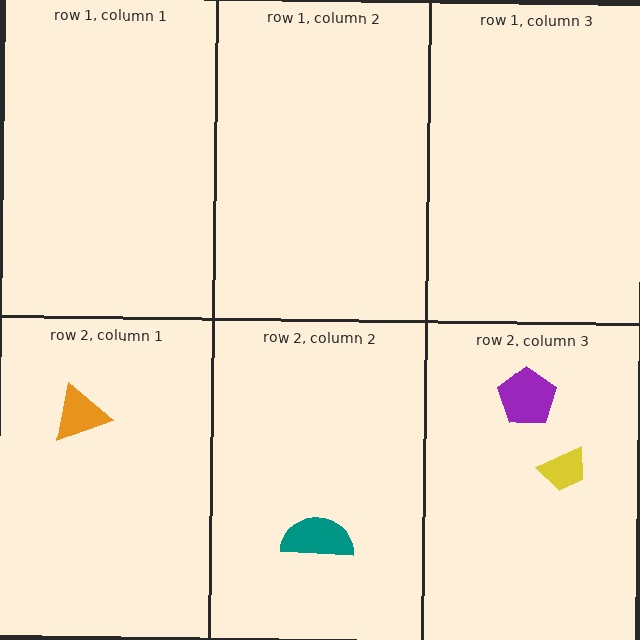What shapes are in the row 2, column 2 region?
The teal semicircle.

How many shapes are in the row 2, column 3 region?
2.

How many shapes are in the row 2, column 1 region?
1.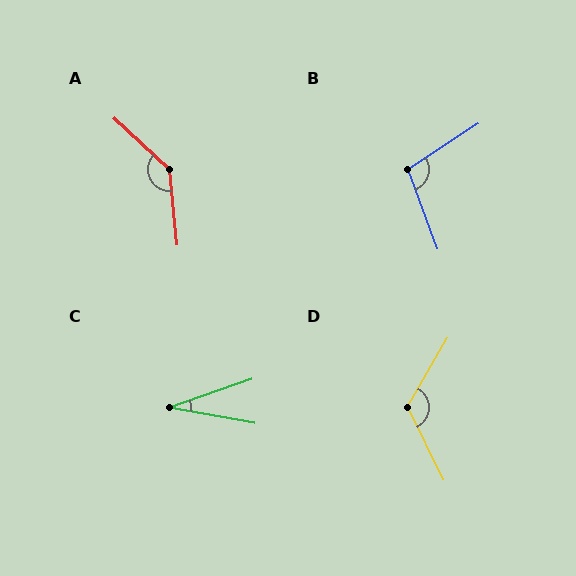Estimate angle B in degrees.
Approximately 103 degrees.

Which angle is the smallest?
C, at approximately 30 degrees.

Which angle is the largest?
A, at approximately 138 degrees.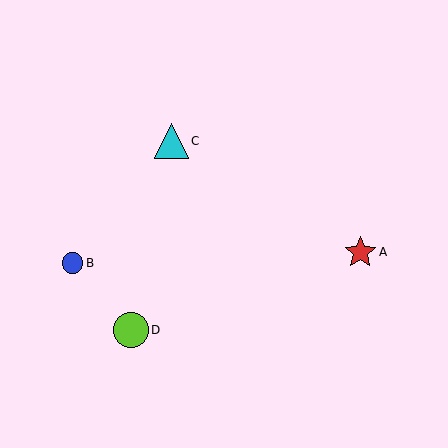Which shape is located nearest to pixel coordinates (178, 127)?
The cyan triangle (labeled C) at (171, 141) is nearest to that location.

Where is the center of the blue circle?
The center of the blue circle is at (73, 263).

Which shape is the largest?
The lime circle (labeled D) is the largest.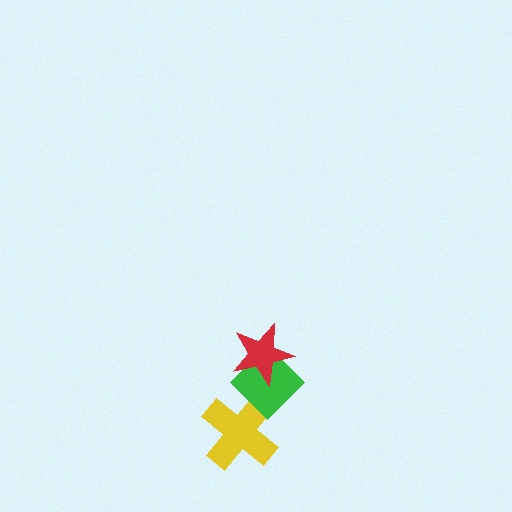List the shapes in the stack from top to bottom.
From top to bottom: the red star, the green diamond, the yellow cross.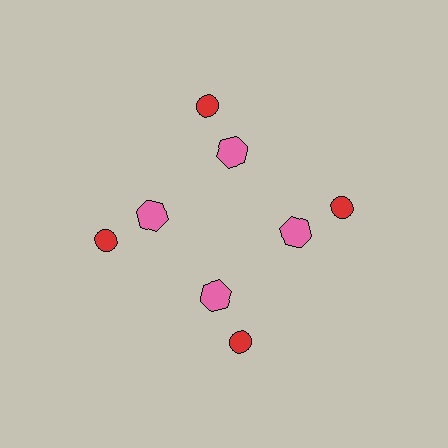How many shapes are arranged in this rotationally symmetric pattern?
There are 8 shapes, arranged in 4 groups of 2.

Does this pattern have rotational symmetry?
Yes, this pattern has 4-fold rotational symmetry. It looks the same after rotating 90 degrees around the center.